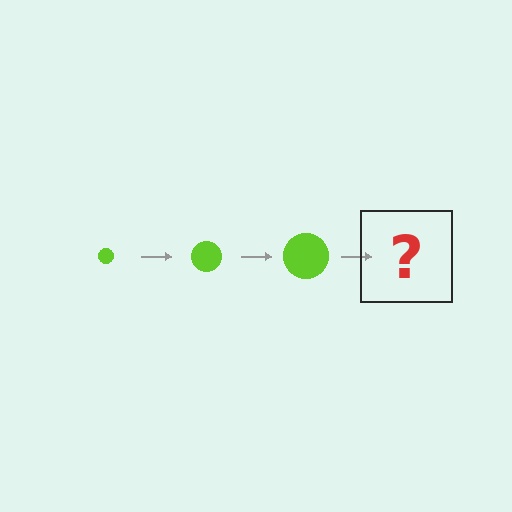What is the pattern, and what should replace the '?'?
The pattern is that the circle gets progressively larger each step. The '?' should be a lime circle, larger than the previous one.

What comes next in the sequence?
The next element should be a lime circle, larger than the previous one.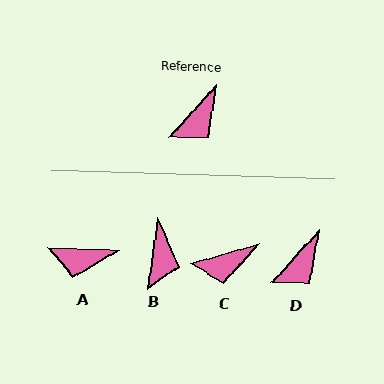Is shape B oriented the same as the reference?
No, it is off by about 34 degrees.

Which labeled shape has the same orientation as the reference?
D.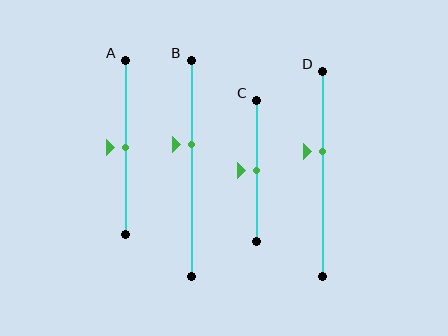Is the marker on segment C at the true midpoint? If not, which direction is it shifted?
Yes, the marker on segment C is at the true midpoint.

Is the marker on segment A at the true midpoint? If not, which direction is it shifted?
Yes, the marker on segment A is at the true midpoint.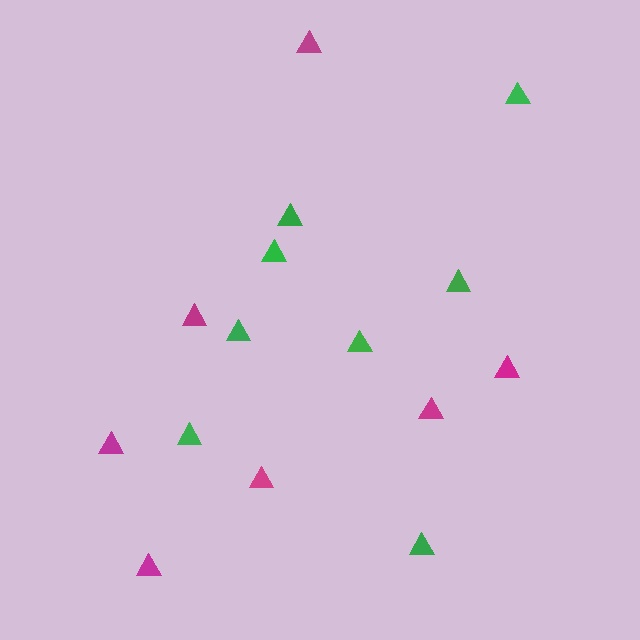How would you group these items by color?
There are 2 groups: one group of green triangles (8) and one group of magenta triangles (7).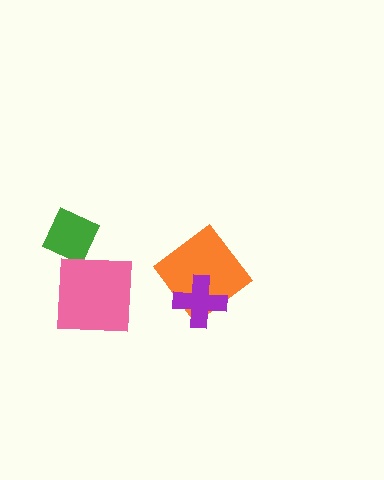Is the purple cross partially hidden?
No, no other shape covers it.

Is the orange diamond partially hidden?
Yes, it is partially covered by another shape.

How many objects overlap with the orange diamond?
1 object overlaps with the orange diamond.